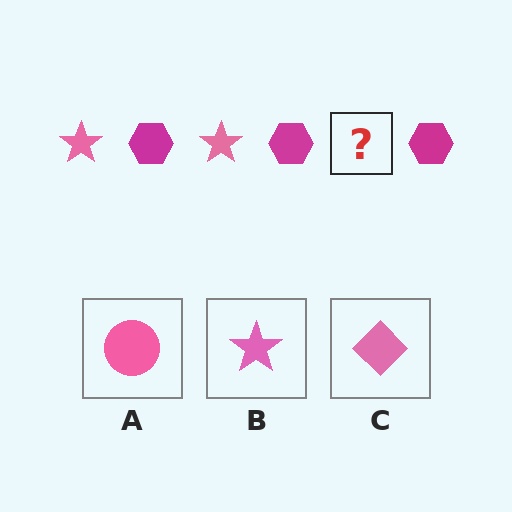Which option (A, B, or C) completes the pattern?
B.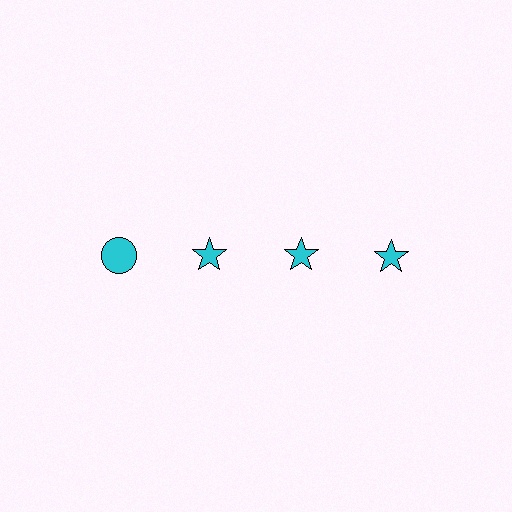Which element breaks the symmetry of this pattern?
The cyan circle in the top row, leftmost column breaks the symmetry. All other shapes are cyan stars.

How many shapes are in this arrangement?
There are 4 shapes arranged in a grid pattern.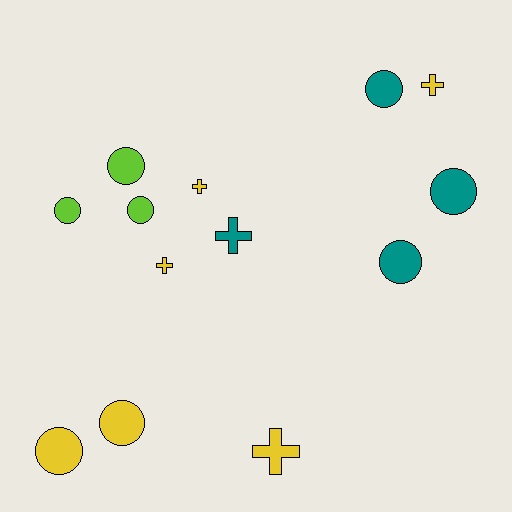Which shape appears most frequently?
Circle, with 8 objects.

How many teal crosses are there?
There is 1 teal cross.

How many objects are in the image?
There are 13 objects.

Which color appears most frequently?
Yellow, with 6 objects.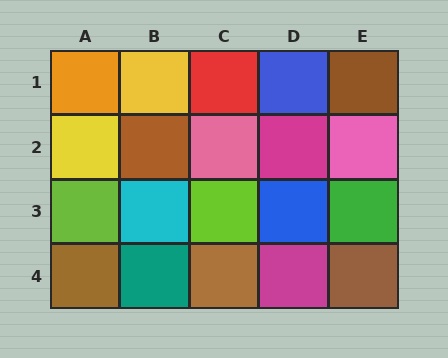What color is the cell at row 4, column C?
Brown.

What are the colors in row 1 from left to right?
Orange, yellow, red, blue, brown.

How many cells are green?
1 cell is green.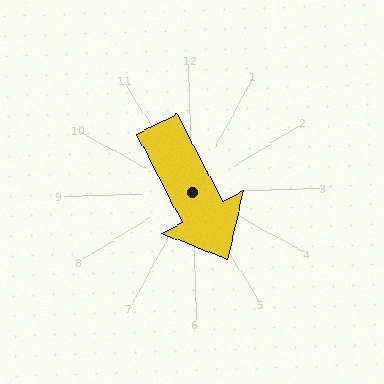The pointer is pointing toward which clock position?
Roughly 5 o'clock.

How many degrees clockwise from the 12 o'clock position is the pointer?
Approximately 154 degrees.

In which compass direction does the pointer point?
Southeast.